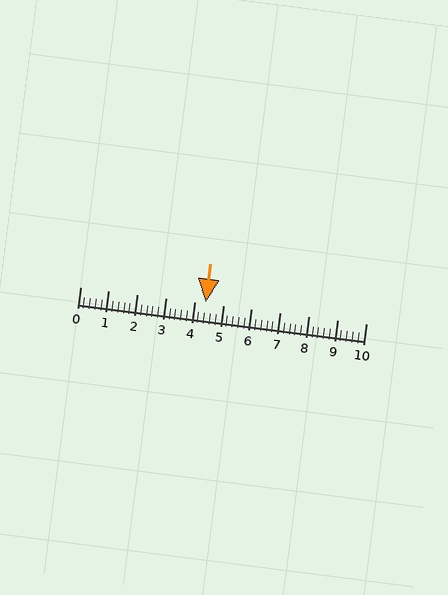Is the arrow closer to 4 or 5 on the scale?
The arrow is closer to 4.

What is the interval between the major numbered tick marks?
The major tick marks are spaced 1 units apart.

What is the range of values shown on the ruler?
The ruler shows values from 0 to 10.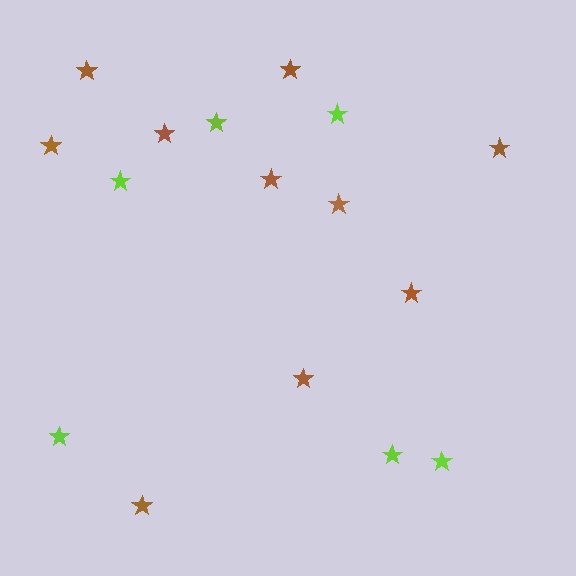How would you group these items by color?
There are 2 groups: one group of brown stars (10) and one group of lime stars (6).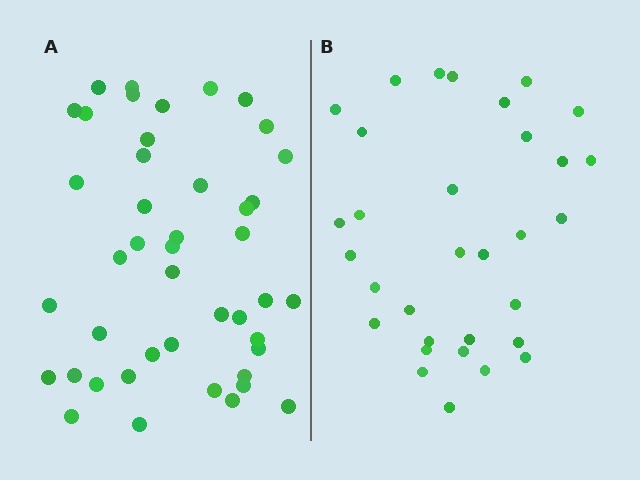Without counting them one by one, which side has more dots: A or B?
Region A (the left region) has more dots.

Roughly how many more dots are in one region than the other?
Region A has roughly 12 or so more dots than region B.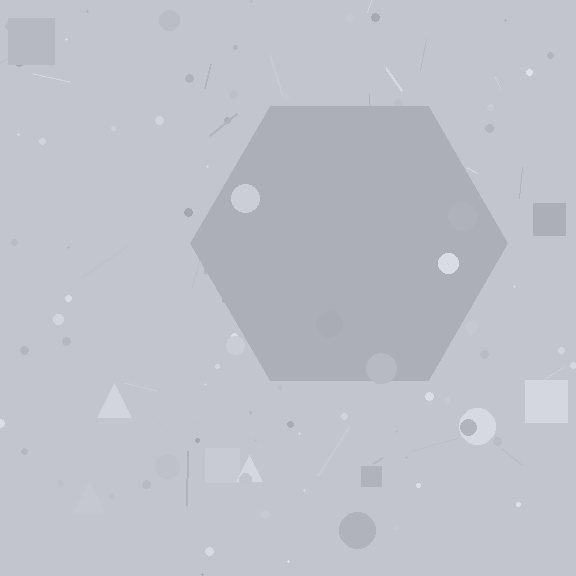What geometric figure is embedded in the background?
A hexagon is embedded in the background.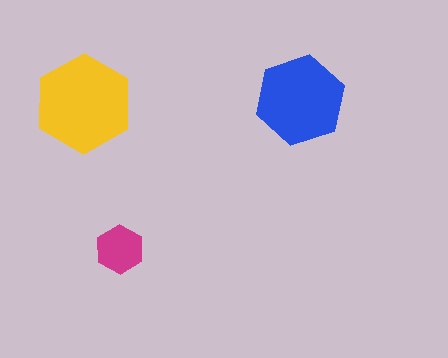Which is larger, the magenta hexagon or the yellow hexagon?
The yellow one.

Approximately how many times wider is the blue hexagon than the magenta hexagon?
About 2 times wider.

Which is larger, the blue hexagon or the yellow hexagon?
The yellow one.